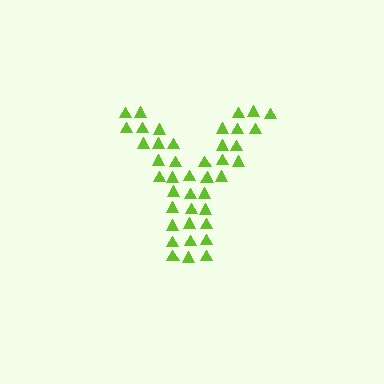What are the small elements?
The small elements are triangles.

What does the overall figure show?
The overall figure shows the letter Y.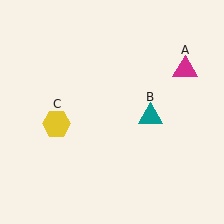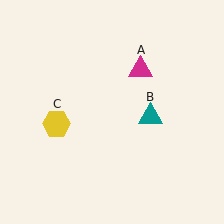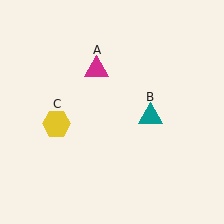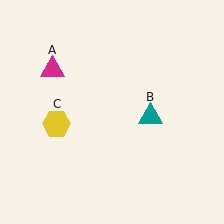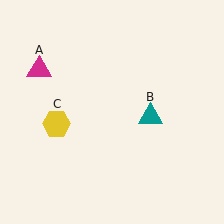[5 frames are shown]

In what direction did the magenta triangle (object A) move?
The magenta triangle (object A) moved left.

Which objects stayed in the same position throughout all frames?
Teal triangle (object B) and yellow hexagon (object C) remained stationary.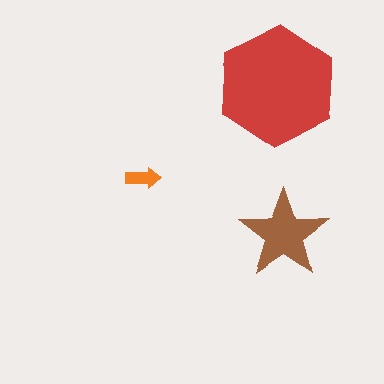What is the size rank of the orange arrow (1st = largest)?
3rd.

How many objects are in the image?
There are 3 objects in the image.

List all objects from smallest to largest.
The orange arrow, the brown star, the red hexagon.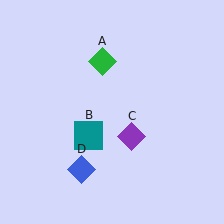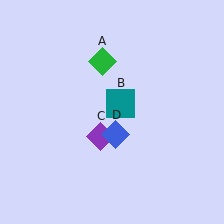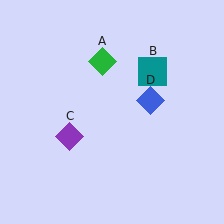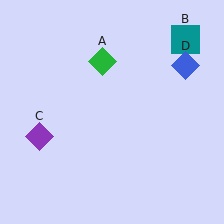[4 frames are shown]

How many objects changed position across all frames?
3 objects changed position: teal square (object B), purple diamond (object C), blue diamond (object D).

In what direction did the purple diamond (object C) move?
The purple diamond (object C) moved left.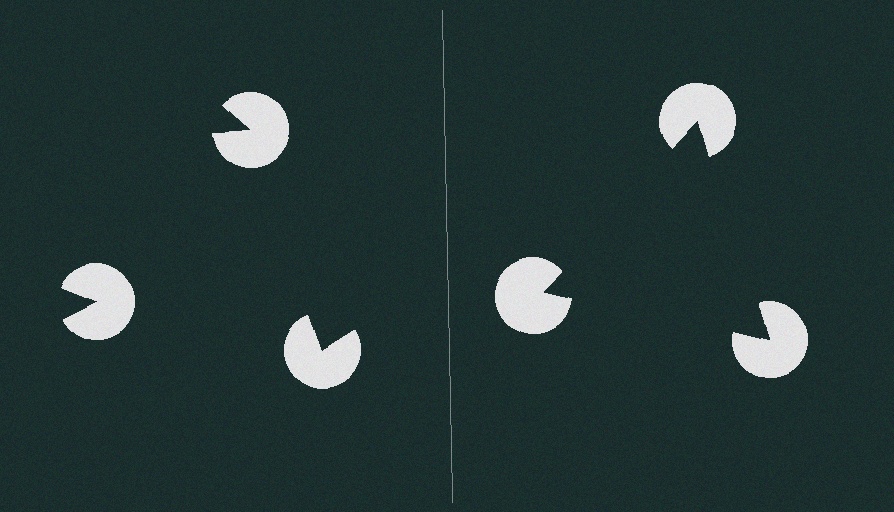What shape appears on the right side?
An illusory triangle.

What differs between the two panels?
The pac-man discs are positioned identically on both sides; only the wedge orientations differ. On the right they align to a triangle; on the left they are misaligned.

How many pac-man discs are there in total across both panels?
6 — 3 on each side.